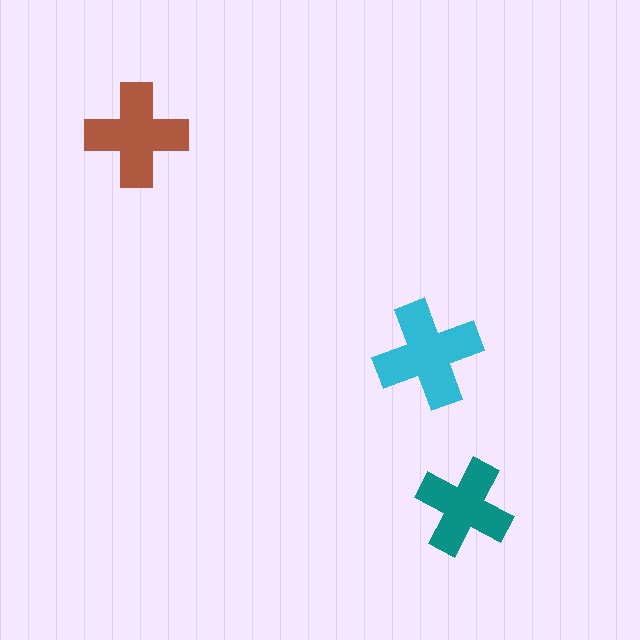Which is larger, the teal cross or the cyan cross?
The cyan one.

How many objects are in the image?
There are 3 objects in the image.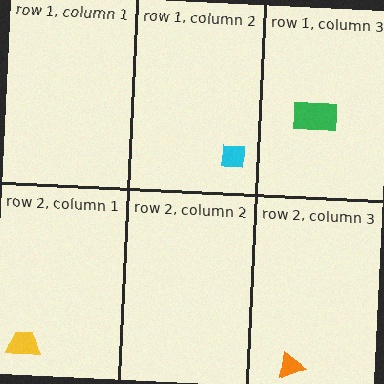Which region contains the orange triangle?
The row 2, column 3 region.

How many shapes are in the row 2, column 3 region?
1.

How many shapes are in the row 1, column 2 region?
1.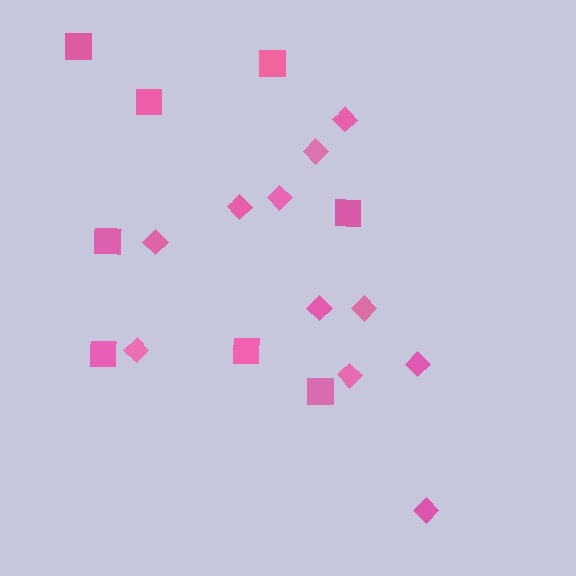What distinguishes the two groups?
There are 2 groups: one group of squares (8) and one group of diamonds (11).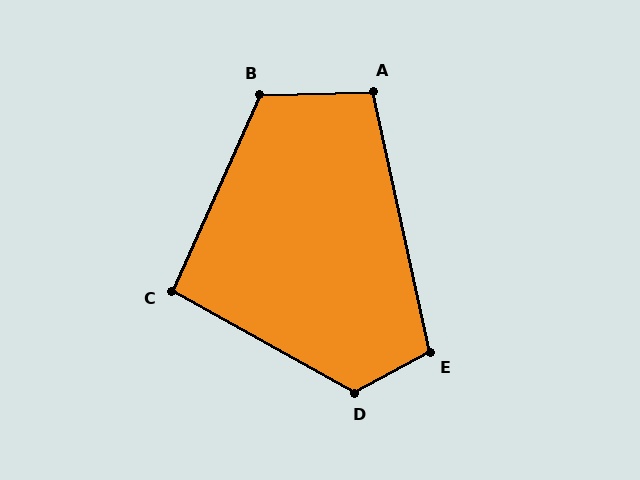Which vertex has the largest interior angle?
D, at approximately 122 degrees.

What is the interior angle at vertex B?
Approximately 115 degrees (obtuse).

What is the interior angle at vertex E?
Approximately 106 degrees (obtuse).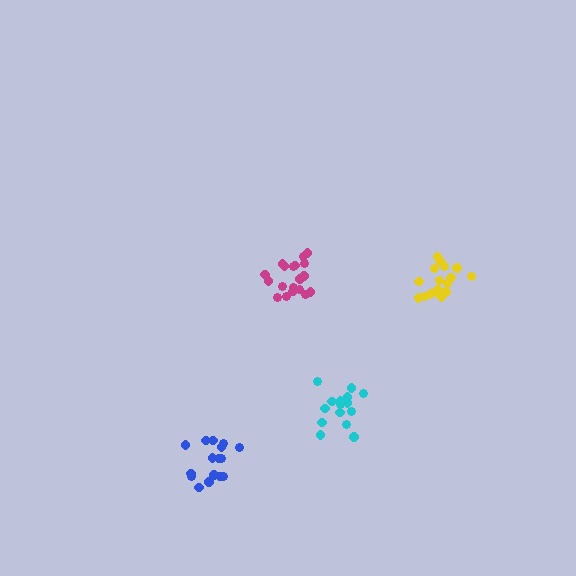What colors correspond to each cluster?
The clusters are colored: magenta, cyan, blue, yellow.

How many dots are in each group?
Group 1: 19 dots, Group 2: 15 dots, Group 3: 16 dots, Group 4: 20 dots (70 total).